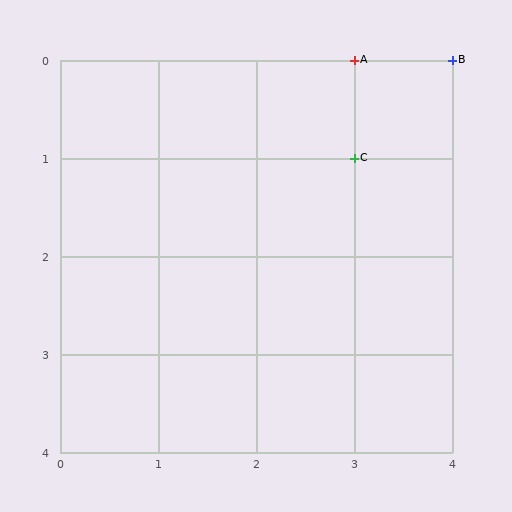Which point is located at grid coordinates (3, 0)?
Point A is at (3, 0).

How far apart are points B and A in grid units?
Points B and A are 1 column apart.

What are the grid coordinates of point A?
Point A is at grid coordinates (3, 0).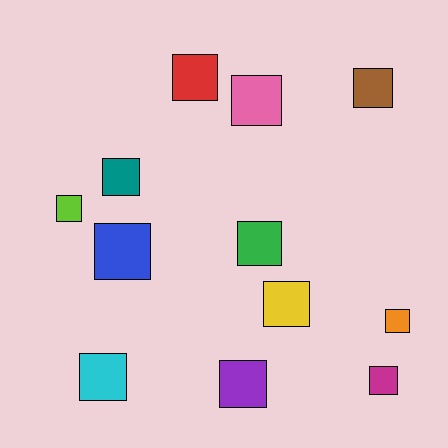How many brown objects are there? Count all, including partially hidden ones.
There is 1 brown object.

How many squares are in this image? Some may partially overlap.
There are 12 squares.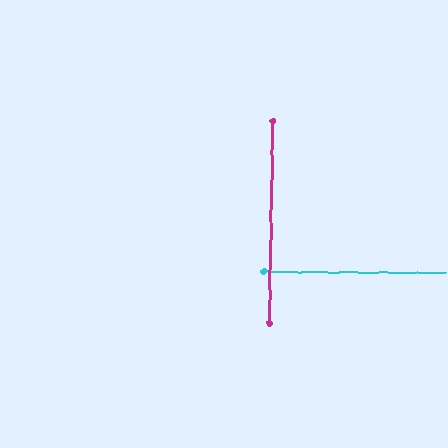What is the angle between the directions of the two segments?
Approximately 89 degrees.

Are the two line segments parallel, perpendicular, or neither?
Perpendicular — they meet at approximately 89°.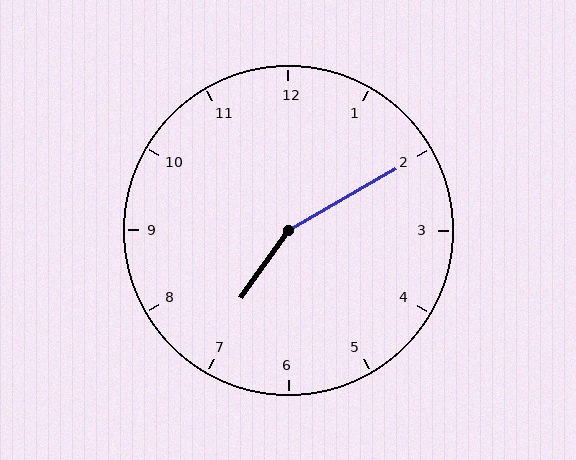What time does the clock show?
7:10.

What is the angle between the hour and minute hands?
Approximately 155 degrees.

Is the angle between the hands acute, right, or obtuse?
It is obtuse.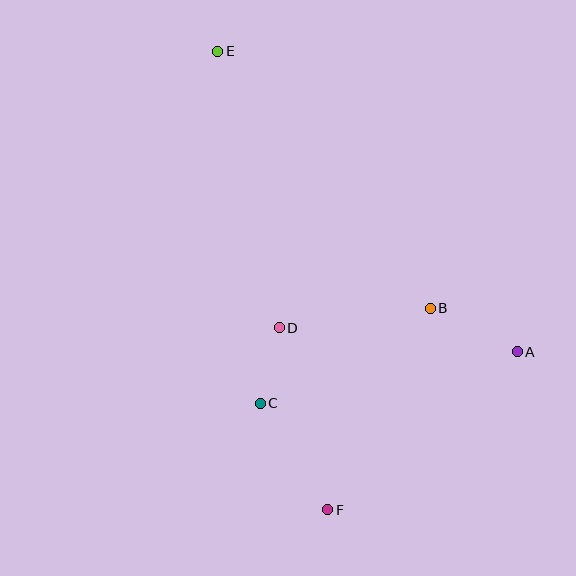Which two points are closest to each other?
Points C and D are closest to each other.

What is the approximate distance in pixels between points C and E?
The distance between C and E is approximately 354 pixels.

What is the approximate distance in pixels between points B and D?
The distance between B and D is approximately 152 pixels.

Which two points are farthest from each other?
Points E and F are farthest from each other.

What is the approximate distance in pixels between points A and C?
The distance between A and C is approximately 262 pixels.